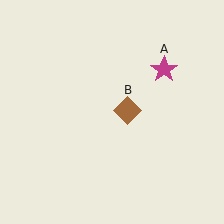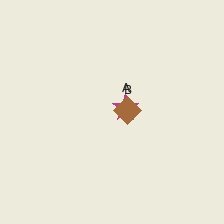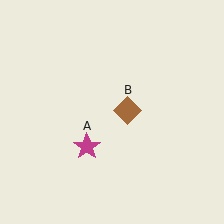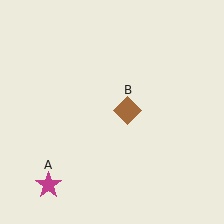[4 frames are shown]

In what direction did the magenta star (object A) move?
The magenta star (object A) moved down and to the left.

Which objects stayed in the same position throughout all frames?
Brown diamond (object B) remained stationary.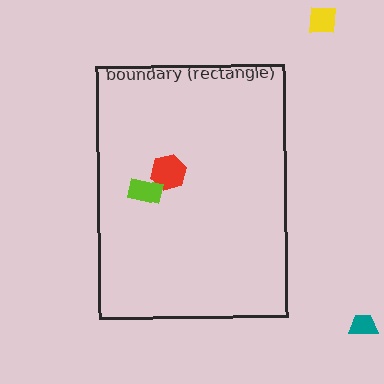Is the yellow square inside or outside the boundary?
Outside.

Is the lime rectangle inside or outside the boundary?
Inside.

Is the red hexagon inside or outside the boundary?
Inside.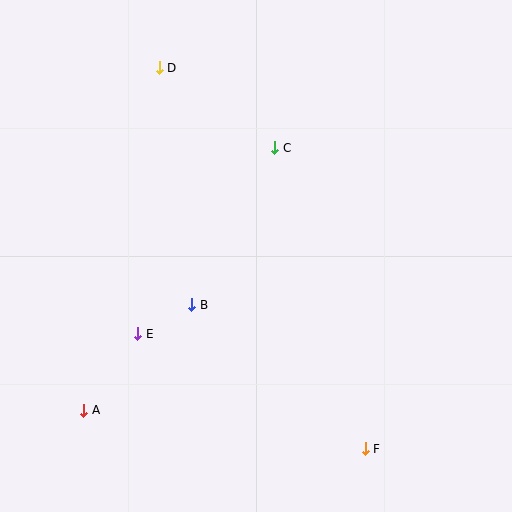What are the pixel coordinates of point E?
Point E is at (138, 334).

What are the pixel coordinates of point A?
Point A is at (84, 410).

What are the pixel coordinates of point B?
Point B is at (192, 305).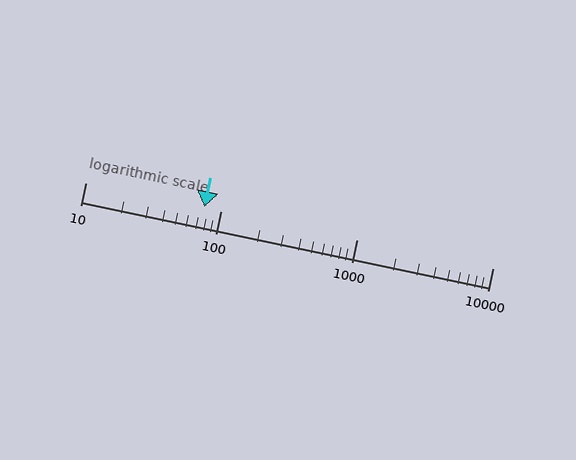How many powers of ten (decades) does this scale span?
The scale spans 3 decades, from 10 to 10000.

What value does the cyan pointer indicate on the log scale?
The pointer indicates approximately 75.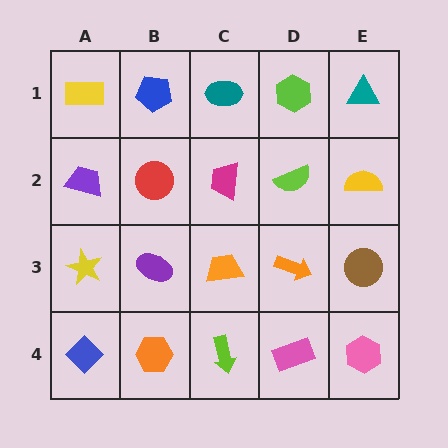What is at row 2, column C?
A magenta trapezoid.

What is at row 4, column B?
An orange hexagon.